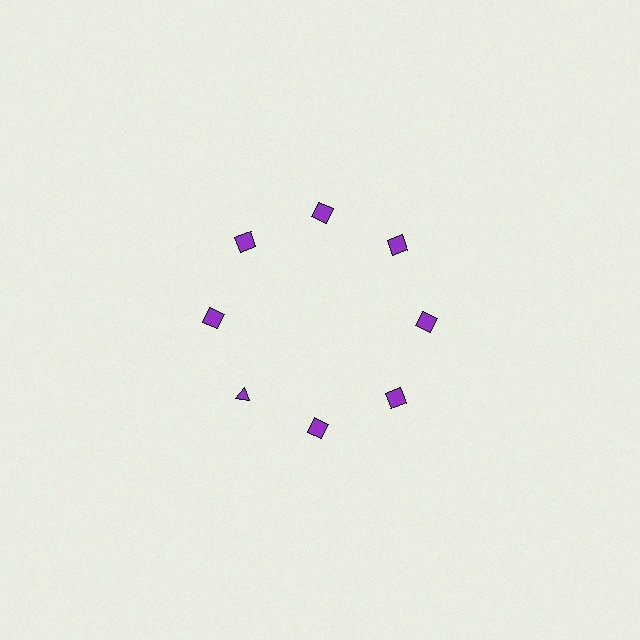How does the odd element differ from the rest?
It has a different shape: triangle instead of square.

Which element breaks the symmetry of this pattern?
The purple triangle at roughly the 8 o'clock position breaks the symmetry. All other shapes are purple squares.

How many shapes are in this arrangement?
There are 8 shapes arranged in a ring pattern.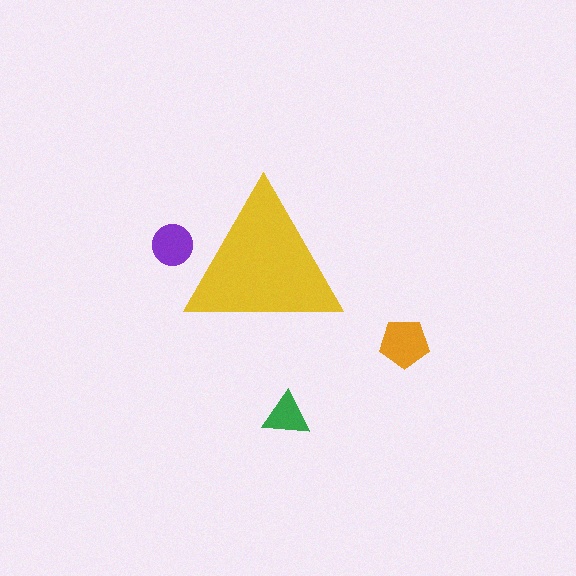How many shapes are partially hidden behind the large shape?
1 shape is partially hidden.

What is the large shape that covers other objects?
A yellow triangle.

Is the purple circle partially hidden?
Yes, the purple circle is partially hidden behind the yellow triangle.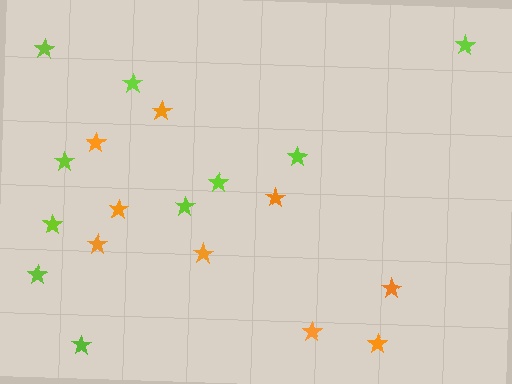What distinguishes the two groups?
There are 2 groups: one group of orange stars (9) and one group of lime stars (10).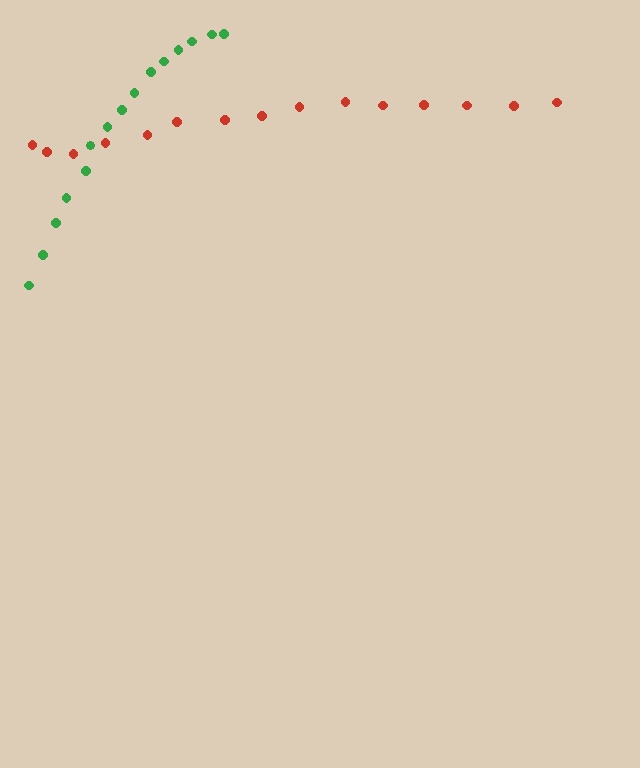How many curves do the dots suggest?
There are 2 distinct paths.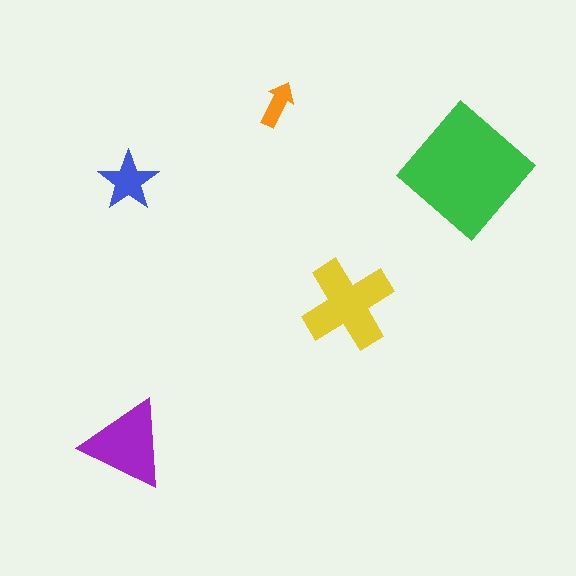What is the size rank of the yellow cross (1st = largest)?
2nd.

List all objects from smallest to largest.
The orange arrow, the blue star, the purple triangle, the yellow cross, the green diamond.